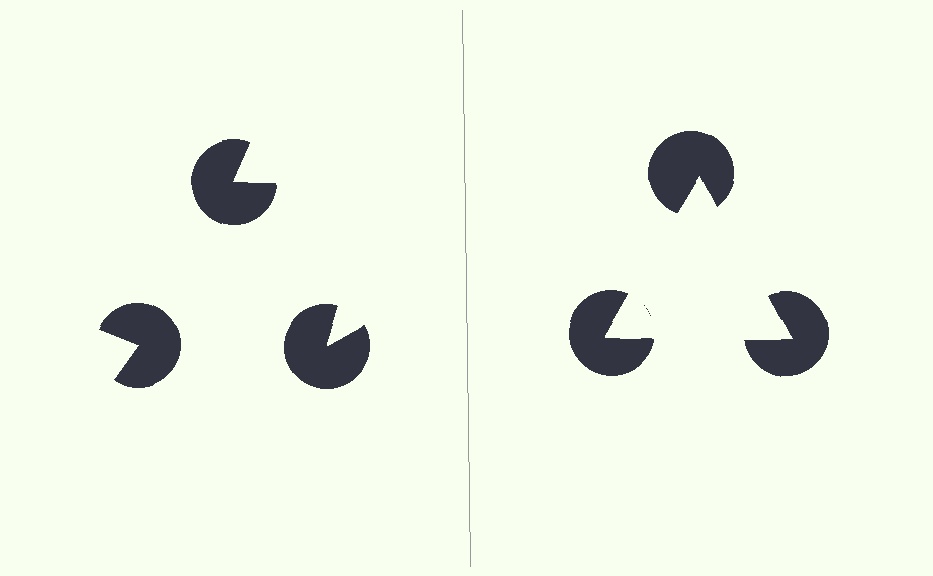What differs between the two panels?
The pac-man discs are positioned identically on both sides; only the wedge orientations differ. On the right they align to a triangle; on the left they are misaligned.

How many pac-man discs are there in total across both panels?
6 — 3 on each side.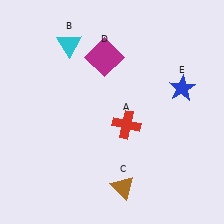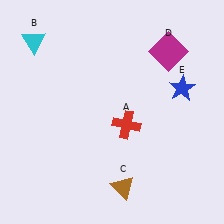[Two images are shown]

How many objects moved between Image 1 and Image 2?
2 objects moved between the two images.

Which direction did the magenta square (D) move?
The magenta square (D) moved right.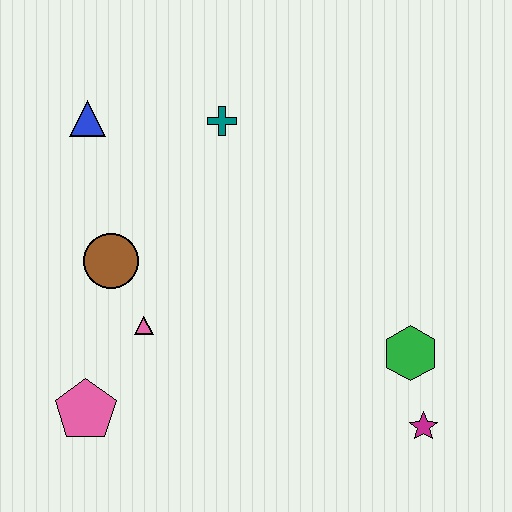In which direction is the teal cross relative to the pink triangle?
The teal cross is above the pink triangle.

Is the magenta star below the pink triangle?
Yes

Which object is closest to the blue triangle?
The teal cross is closest to the blue triangle.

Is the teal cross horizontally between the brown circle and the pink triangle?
No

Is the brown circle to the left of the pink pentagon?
No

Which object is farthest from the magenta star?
The blue triangle is farthest from the magenta star.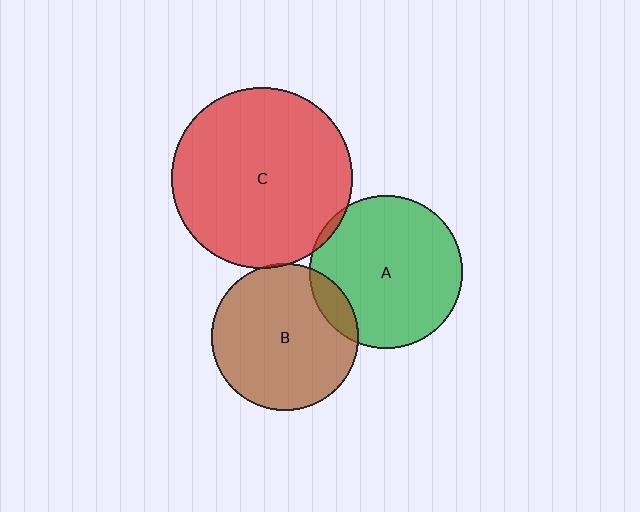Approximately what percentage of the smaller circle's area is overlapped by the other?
Approximately 10%.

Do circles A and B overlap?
Yes.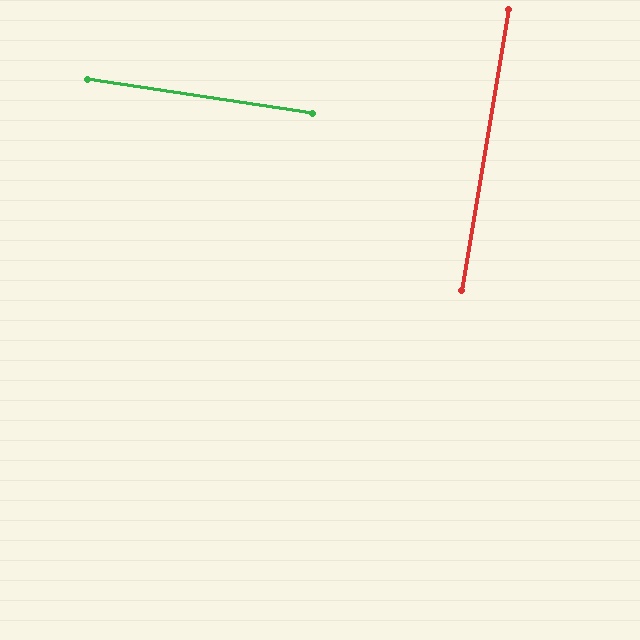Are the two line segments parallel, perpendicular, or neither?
Perpendicular — they meet at approximately 89°.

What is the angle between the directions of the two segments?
Approximately 89 degrees.